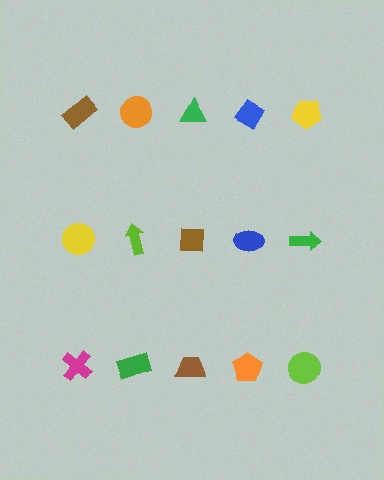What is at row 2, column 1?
A yellow circle.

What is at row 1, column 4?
A blue diamond.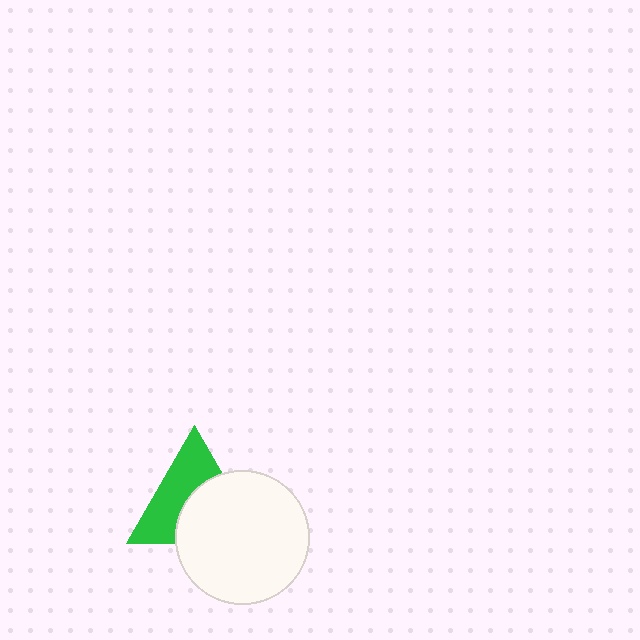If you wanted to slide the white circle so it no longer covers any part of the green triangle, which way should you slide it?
Slide it toward the lower-right — that is the most direct way to separate the two shapes.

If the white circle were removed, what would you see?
You would see the complete green triangle.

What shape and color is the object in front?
The object in front is a white circle.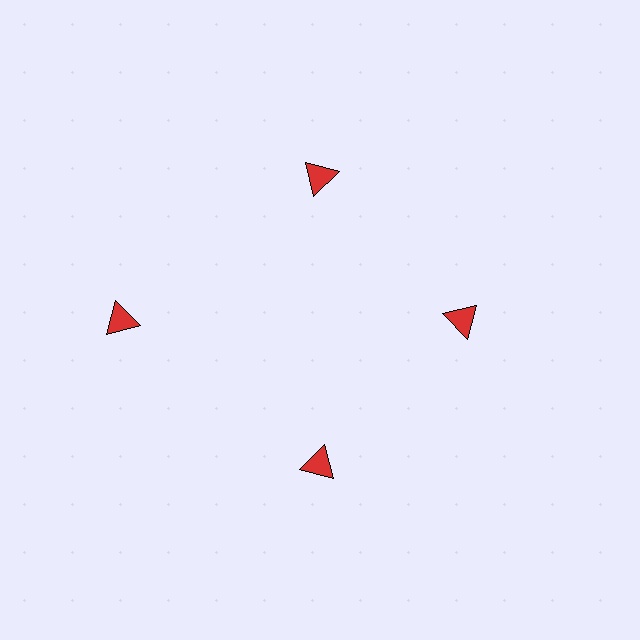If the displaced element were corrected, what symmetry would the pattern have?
It would have 4-fold rotational symmetry — the pattern would map onto itself every 90 degrees.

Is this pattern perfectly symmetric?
No. The 4 red triangles are arranged in a ring, but one element near the 9 o'clock position is pushed outward from the center, breaking the 4-fold rotational symmetry.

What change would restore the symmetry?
The symmetry would be restored by moving it inward, back onto the ring so that all 4 triangles sit at equal angles and equal distance from the center.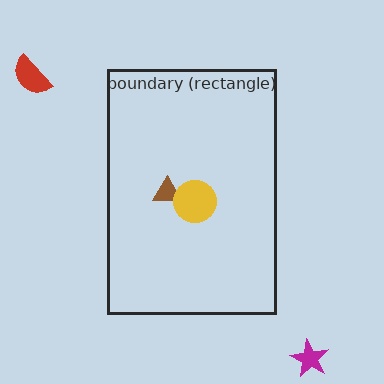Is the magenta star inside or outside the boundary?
Outside.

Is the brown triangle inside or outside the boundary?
Inside.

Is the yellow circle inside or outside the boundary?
Inside.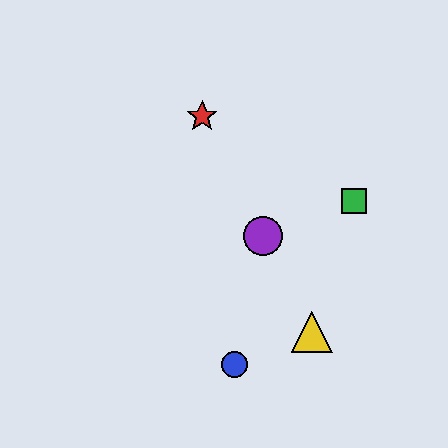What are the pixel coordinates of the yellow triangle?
The yellow triangle is at (312, 332).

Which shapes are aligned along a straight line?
The red star, the yellow triangle, the purple circle are aligned along a straight line.